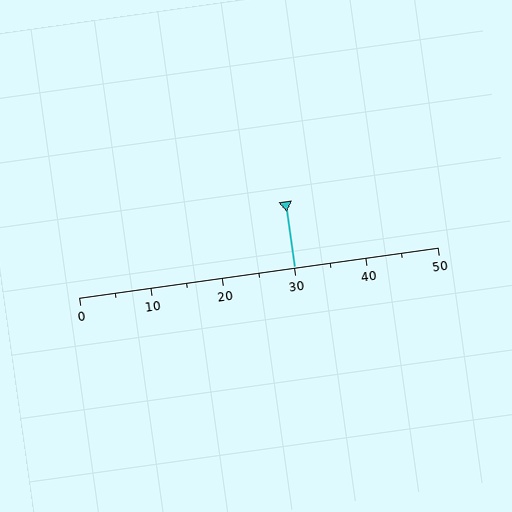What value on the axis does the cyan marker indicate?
The marker indicates approximately 30.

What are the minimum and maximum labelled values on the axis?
The axis runs from 0 to 50.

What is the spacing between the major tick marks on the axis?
The major ticks are spaced 10 apart.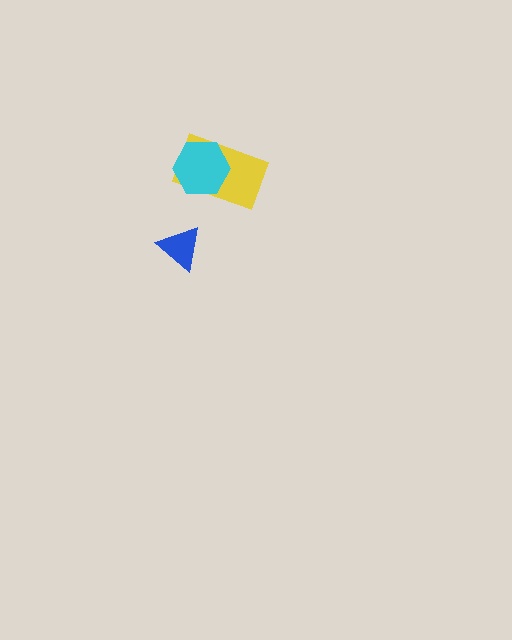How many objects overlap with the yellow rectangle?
1 object overlaps with the yellow rectangle.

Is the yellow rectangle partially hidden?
Yes, it is partially covered by another shape.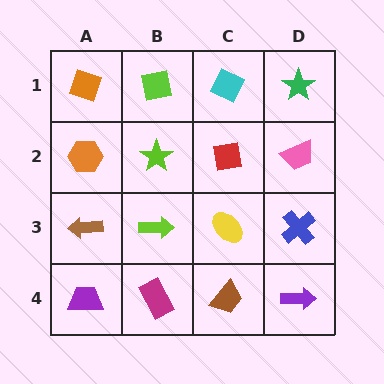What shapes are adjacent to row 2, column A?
An orange diamond (row 1, column A), a brown arrow (row 3, column A), a lime star (row 2, column B).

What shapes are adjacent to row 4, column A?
A brown arrow (row 3, column A), a magenta rectangle (row 4, column B).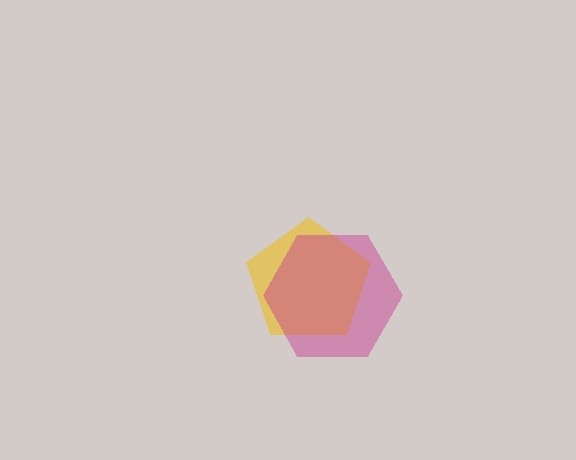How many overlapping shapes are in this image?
There are 2 overlapping shapes in the image.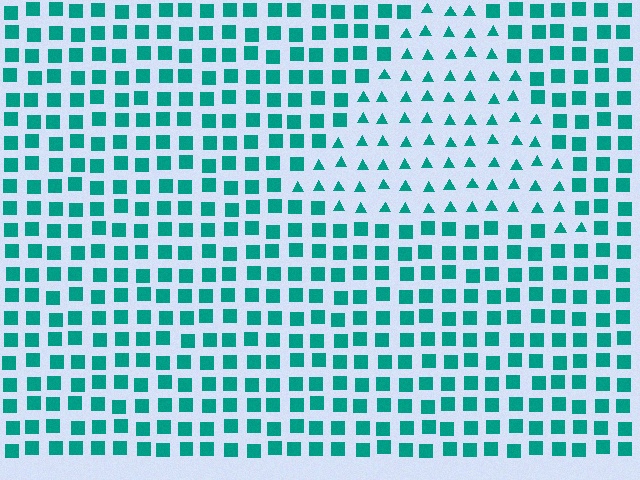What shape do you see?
I see a triangle.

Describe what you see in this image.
The image is filled with small teal elements arranged in a uniform grid. A triangle-shaped region contains triangles, while the surrounding area contains squares. The boundary is defined purely by the change in element shape.